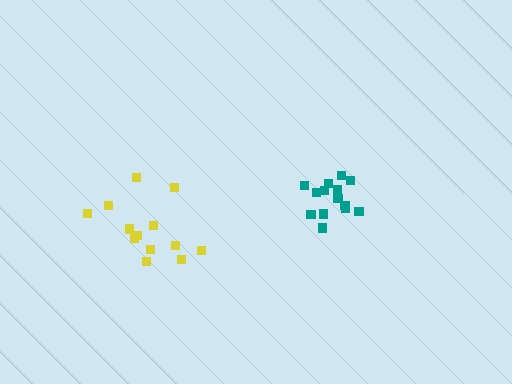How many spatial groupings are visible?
There are 2 spatial groupings.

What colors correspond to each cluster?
The clusters are colored: teal, yellow.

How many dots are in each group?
Group 1: 14 dots, Group 2: 13 dots (27 total).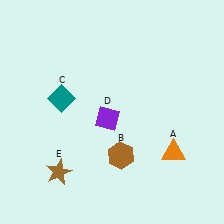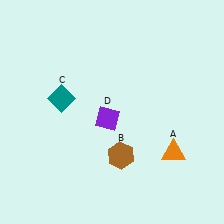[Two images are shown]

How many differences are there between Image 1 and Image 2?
There is 1 difference between the two images.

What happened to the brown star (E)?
The brown star (E) was removed in Image 2. It was in the bottom-left area of Image 1.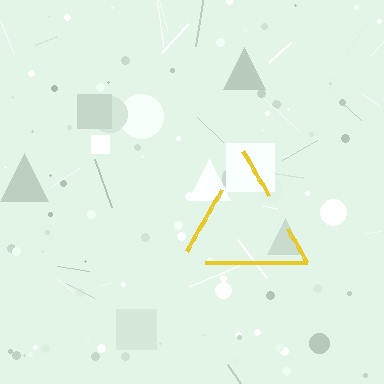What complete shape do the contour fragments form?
The contour fragments form a triangle.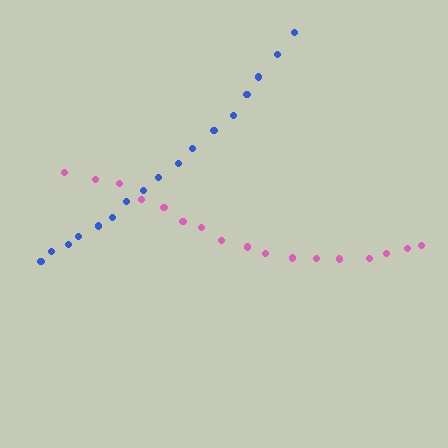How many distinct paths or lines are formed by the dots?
There are 2 distinct paths.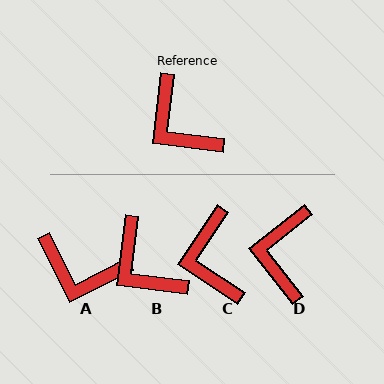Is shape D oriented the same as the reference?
No, it is off by about 45 degrees.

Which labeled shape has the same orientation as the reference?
B.